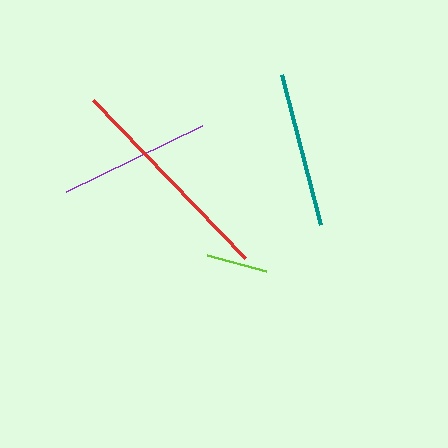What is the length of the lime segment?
The lime segment is approximately 61 pixels long.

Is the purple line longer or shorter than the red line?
The red line is longer than the purple line.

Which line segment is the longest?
The red line is the longest at approximately 219 pixels.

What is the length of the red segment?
The red segment is approximately 219 pixels long.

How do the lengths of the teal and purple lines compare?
The teal and purple lines are approximately the same length.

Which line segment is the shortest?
The lime line is the shortest at approximately 61 pixels.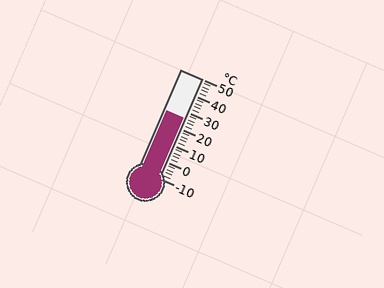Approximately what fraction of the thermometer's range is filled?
The thermometer is filled to approximately 60% of its range.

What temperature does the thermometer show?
The thermometer shows approximately 26°C.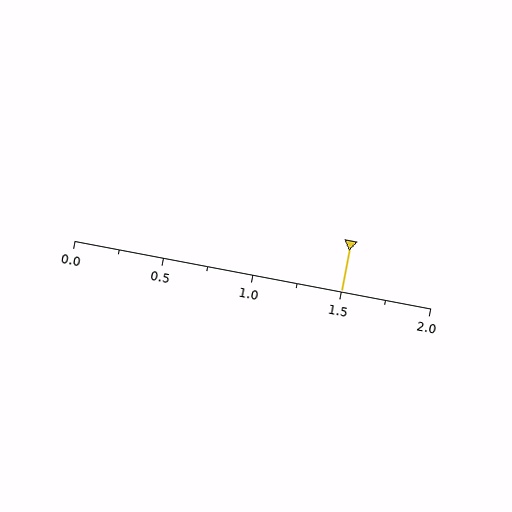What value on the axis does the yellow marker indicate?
The marker indicates approximately 1.5.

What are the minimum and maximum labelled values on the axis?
The axis runs from 0.0 to 2.0.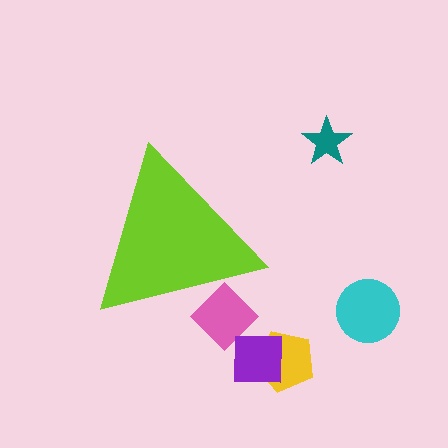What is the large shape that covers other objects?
A lime triangle.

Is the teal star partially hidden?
No, the teal star is fully visible.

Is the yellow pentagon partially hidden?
No, the yellow pentagon is fully visible.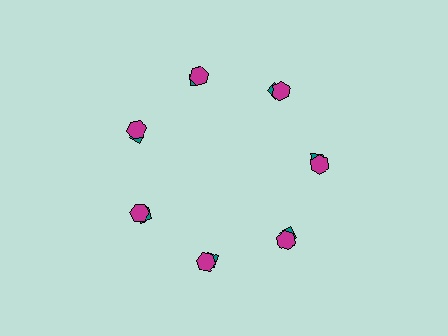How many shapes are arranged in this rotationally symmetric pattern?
There are 14 shapes, arranged in 7 groups of 2.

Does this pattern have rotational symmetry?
Yes, this pattern has 7-fold rotational symmetry. It looks the same after rotating 51 degrees around the center.